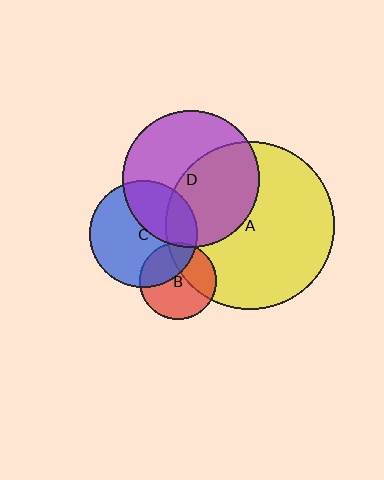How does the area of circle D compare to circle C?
Approximately 1.6 times.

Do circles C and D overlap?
Yes.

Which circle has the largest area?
Circle A (yellow).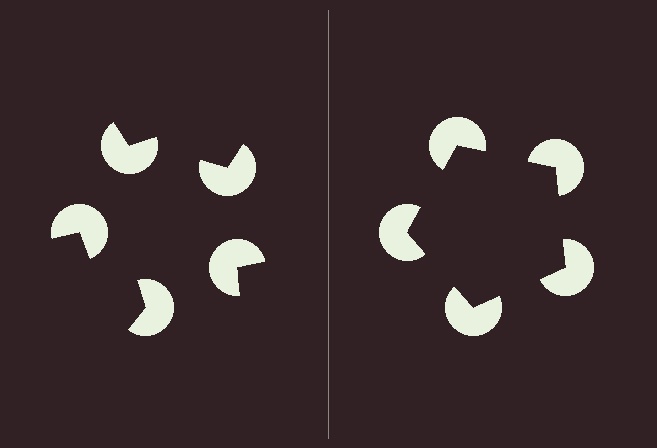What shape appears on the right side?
An illusory pentagon.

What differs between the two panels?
The pac-man discs are positioned identically on both sides; only the wedge orientations differ. On the right they align to a pentagon; on the left they are misaligned.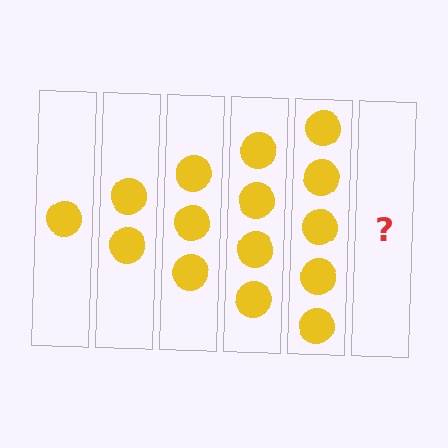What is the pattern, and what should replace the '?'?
The pattern is that each step adds one more circle. The '?' should be 6 circles.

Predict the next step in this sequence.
The next step is 6 circles.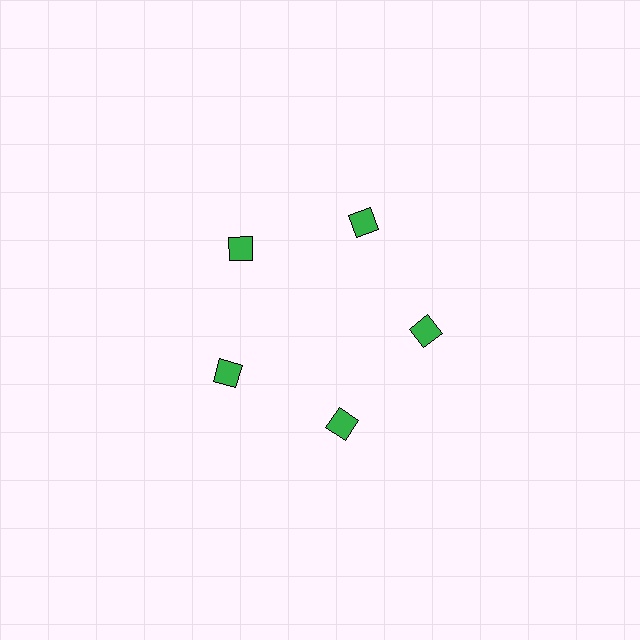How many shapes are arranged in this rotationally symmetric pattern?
There are 5 shapes, arranged in 5 groups of 1.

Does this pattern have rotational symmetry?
Yes, this pattern has 5-fold rotational symmetry. It looks the same after rotating 72 degrees around the center.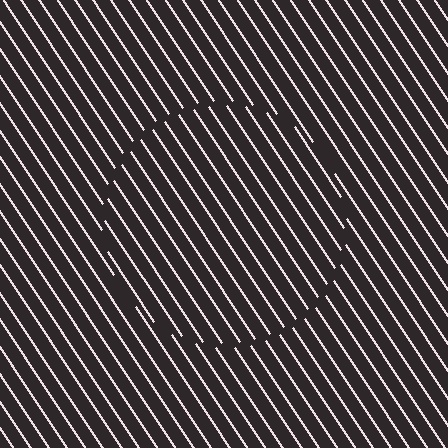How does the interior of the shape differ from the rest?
The interior of the shape contains the same grating, shifted by half a period — the contour is defined by the phase discontinuity where line-ends from the inner and outer gratings abut.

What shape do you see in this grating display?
An illusory circle. The interior of the shape contains the same grating, shifted by half a period — the contour is defined by the phase discontinuity where line-ends from the inner and outer gratings abut.